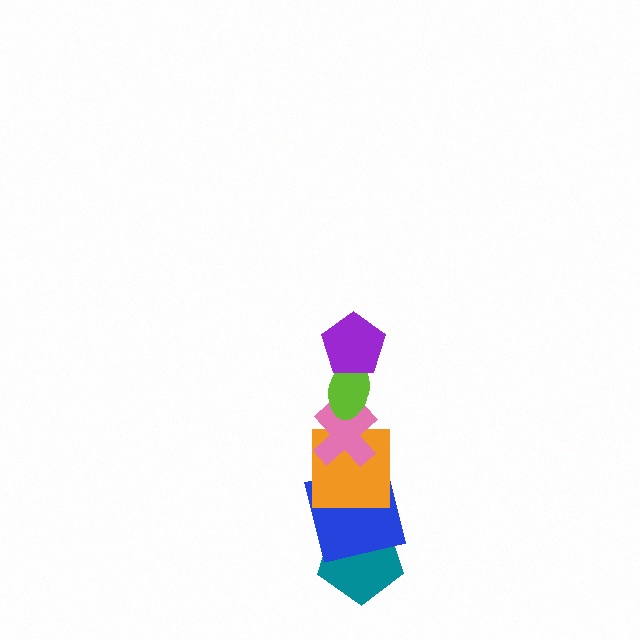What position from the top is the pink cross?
The pink cross is 3rd from the top.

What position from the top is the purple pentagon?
The purple pentagon is 1st from the top.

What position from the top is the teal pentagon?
The teal pentagon is 6th from the top.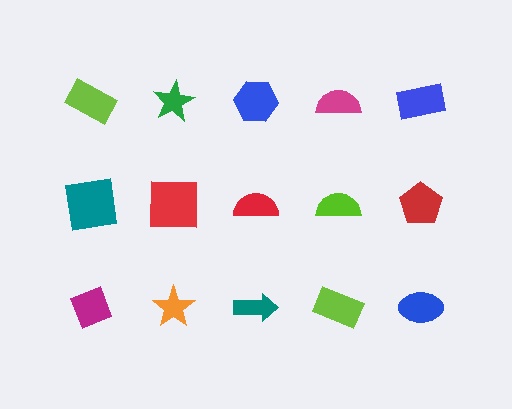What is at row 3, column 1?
A magenta diamond.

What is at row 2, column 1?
A teal square.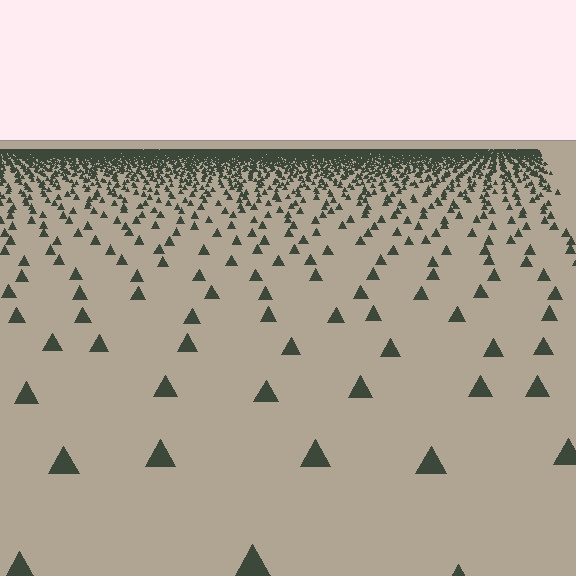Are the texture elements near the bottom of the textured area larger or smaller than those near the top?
Larger. Near the bottom, elements are closer to the viewer and appear at a bigger on-screen size.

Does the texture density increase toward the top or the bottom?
Density increases toward the top.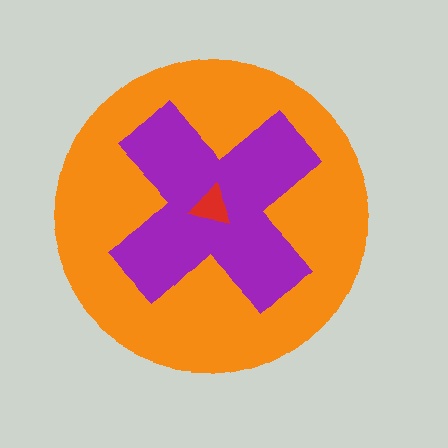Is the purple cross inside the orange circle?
Yes.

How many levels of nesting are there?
3.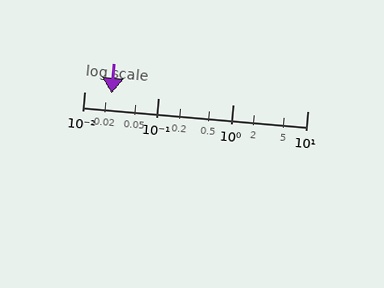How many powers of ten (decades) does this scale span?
The scale spans 3 decades, from 0.01 to 10.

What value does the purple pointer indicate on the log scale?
The pointer indicates approximately 0.023.